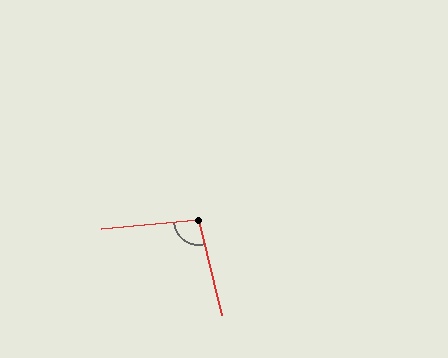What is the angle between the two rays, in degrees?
Approximately 98 degrees.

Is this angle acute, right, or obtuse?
It is obtuse.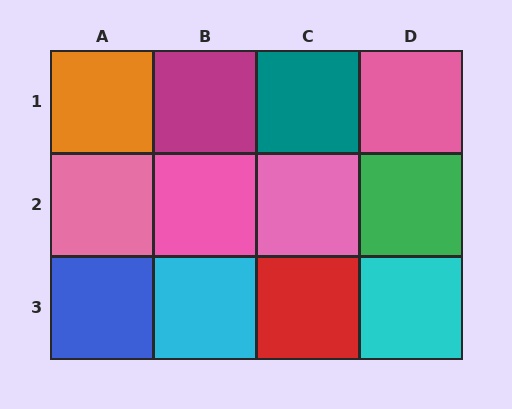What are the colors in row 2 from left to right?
Pink, pink, pink, green.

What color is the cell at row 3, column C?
Red.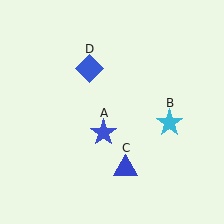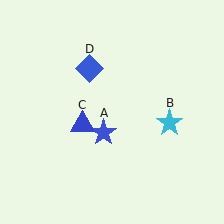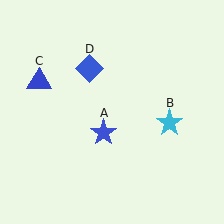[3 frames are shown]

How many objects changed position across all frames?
1 object changed position: blue triangle (object C).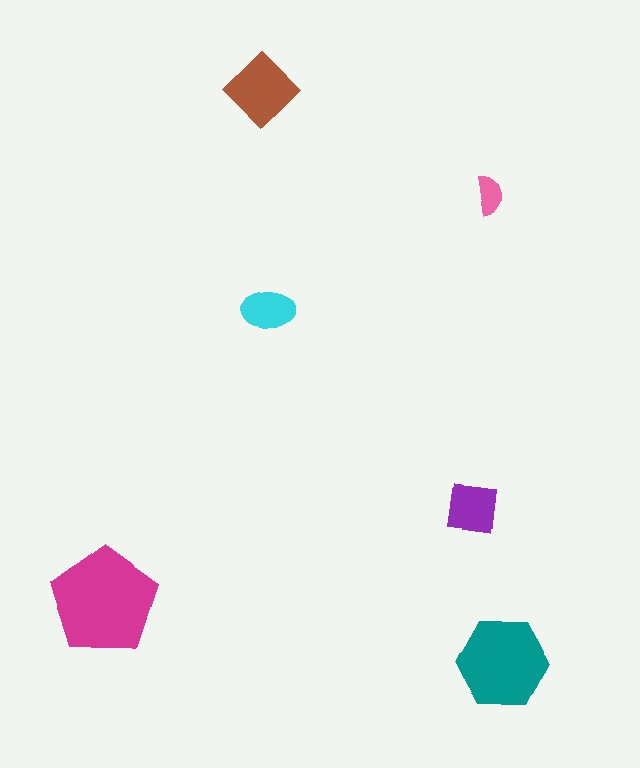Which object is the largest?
The magenta pentagon.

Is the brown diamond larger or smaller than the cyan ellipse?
Larger.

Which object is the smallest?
The pink semicircle.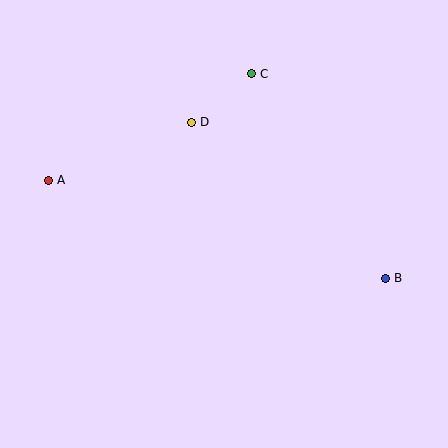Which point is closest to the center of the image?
Point D at (192, 122) is closest to the center.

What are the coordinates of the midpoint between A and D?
The midpoint between A and D is at (120, 151).